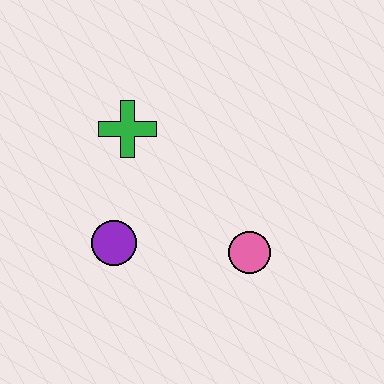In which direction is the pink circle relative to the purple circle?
The pink circle is to the right of the purple circle.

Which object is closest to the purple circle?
The green cross is closest to the purple circle.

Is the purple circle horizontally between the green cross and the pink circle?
No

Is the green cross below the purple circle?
No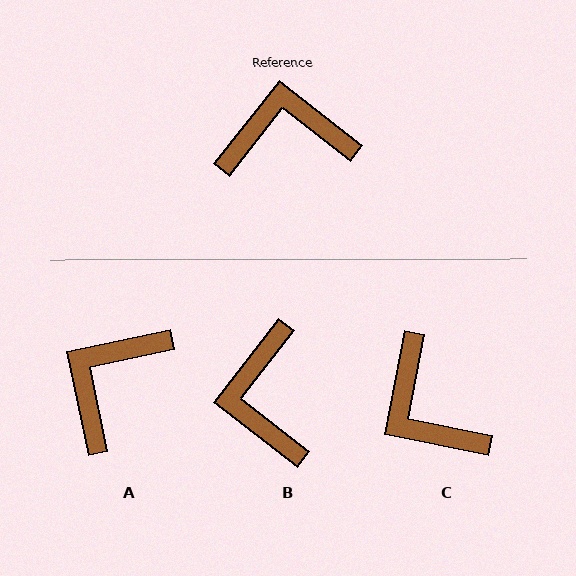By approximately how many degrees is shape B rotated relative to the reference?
Approximately 90 degrees counter-clockwise.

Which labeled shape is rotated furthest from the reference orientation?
C, about 117 degrees away.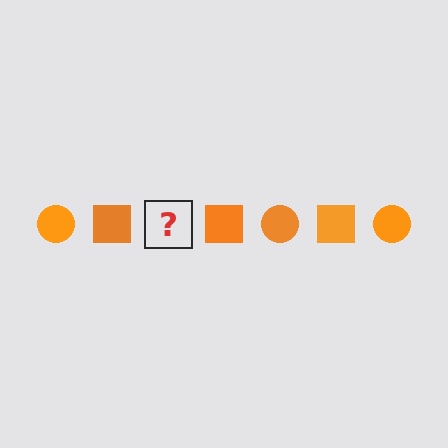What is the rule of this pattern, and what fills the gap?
The rule is that the pattern cycles through circle, square shapes in orange. The gap should be filled with an orange circle.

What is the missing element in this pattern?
The missing element is an orange circle.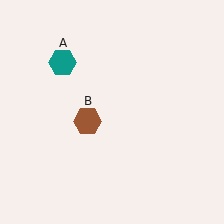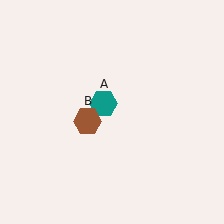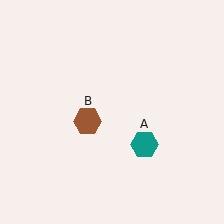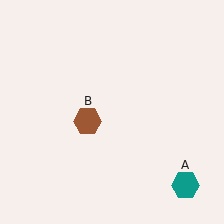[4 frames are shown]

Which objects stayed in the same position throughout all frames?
Brown hexagon (object B) remained stationary.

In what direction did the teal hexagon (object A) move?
The teal hexagon (object A) moved down and to the right.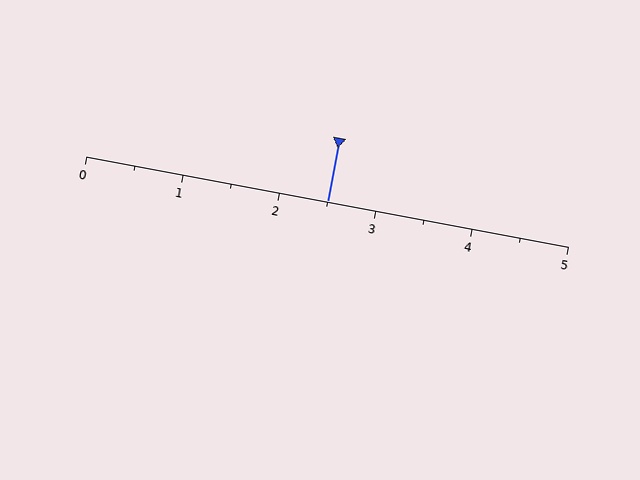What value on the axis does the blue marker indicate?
The marker indicates approximately 2.5.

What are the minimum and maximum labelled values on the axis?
The axis runs from 0 to 5.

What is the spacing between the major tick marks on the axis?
The major ticks are spaced 1 apart.